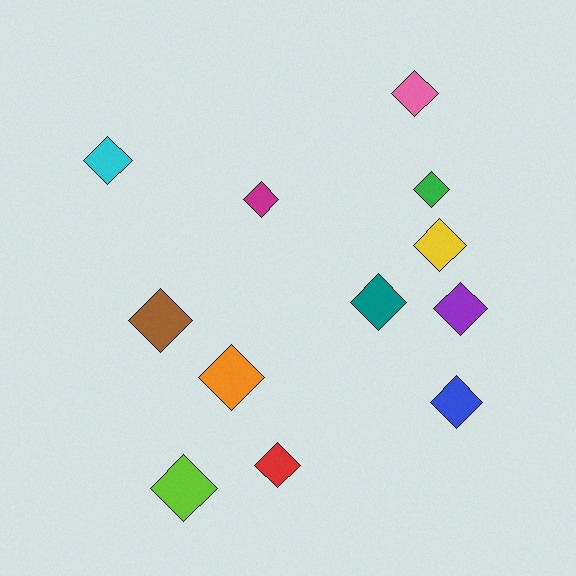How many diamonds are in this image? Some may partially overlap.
There are 12 diamonds.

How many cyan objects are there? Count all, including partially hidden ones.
There is 1 cyan object.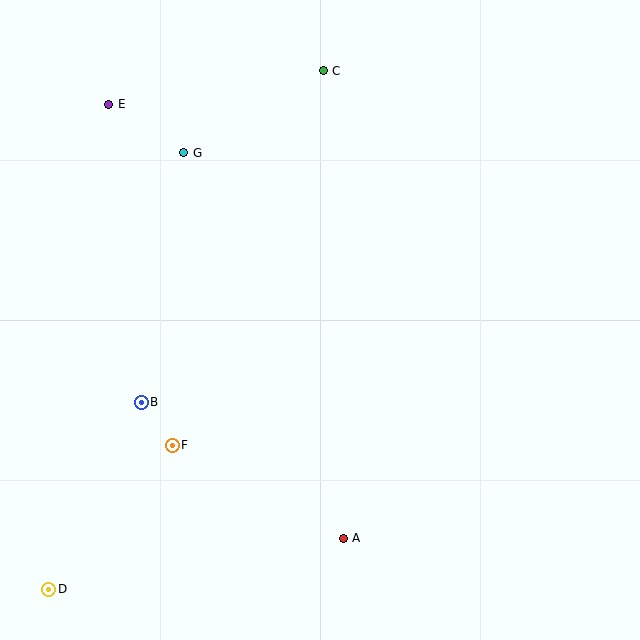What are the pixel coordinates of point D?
Point D is at (49, 589).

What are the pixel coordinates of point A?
Point A is at (343, 538).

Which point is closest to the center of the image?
Point F at (172, 445) is closest to the center.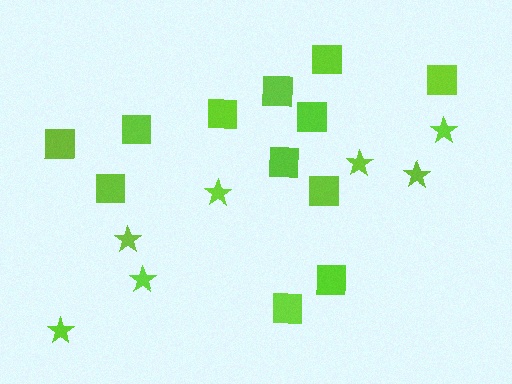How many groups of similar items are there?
There are 2 groups: one group of stars (7) and one group of squares (12).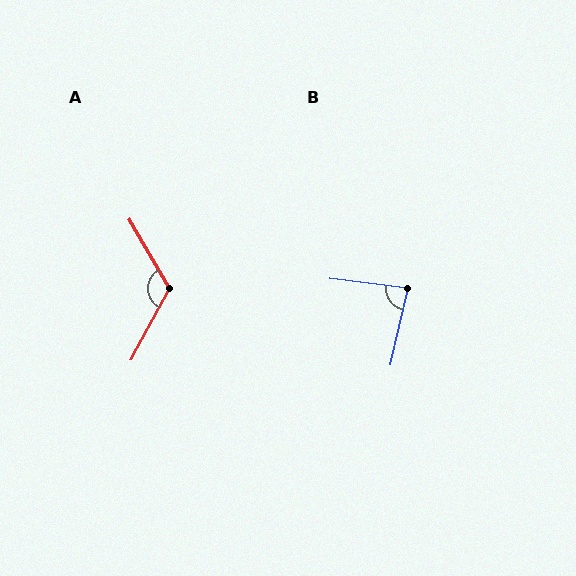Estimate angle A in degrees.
Approximately 121 degrees.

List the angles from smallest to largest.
B (84°), A (121°).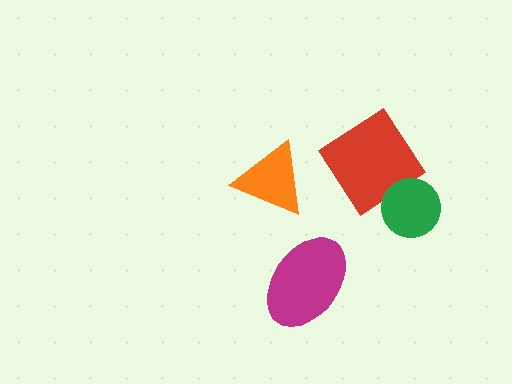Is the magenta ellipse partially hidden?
No, no other shape covers it.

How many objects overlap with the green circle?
1 object overlaps with the green circle.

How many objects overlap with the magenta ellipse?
0 objects overlap with the magenta ellipse.